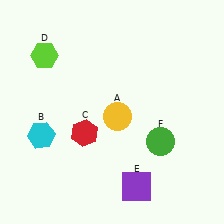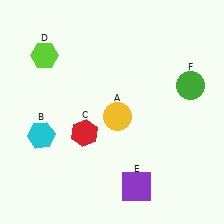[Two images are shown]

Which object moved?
The green circle (F) moved up.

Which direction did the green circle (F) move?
The green circle (F) moved up.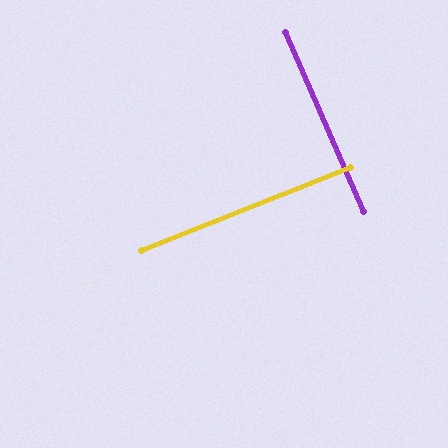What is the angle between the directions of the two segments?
Approximately 88 degrees.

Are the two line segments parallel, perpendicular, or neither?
Perpendicular — they meet at approximately 88°.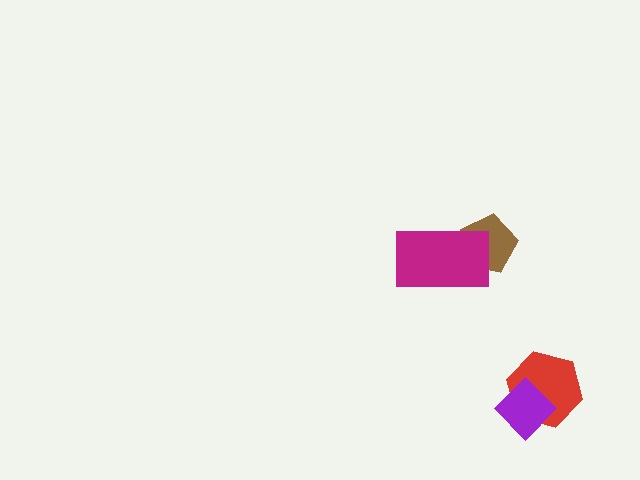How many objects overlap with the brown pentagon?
1 object overlaps with the brown pentagon.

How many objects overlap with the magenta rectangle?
1 object overlaps with the magenta rectangle.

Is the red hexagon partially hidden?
Yes, it is partially covered by another shape.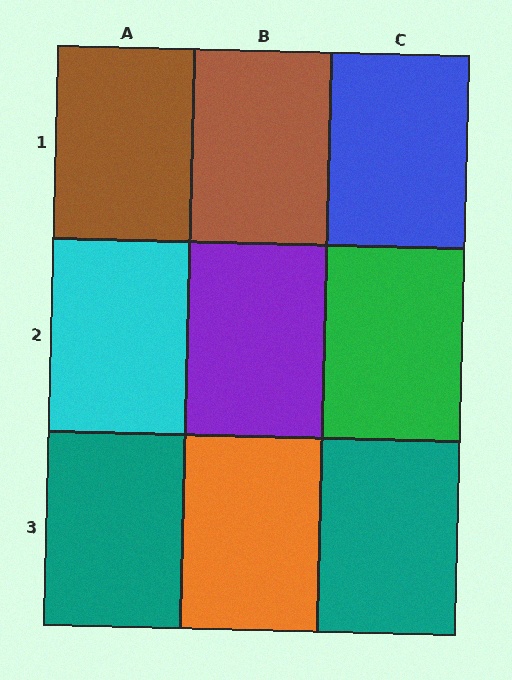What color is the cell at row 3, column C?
Teal.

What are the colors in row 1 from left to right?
Brown, brown, blue.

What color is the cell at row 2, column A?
Cyan.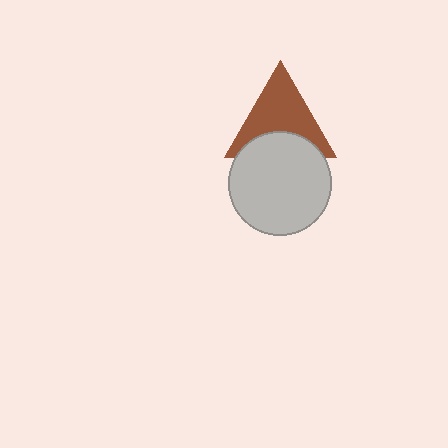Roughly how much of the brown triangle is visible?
Most of it is visible (roughly 69%).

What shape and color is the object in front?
The object in front is a light gray circle.